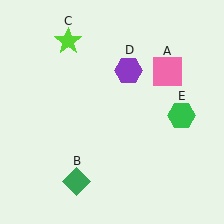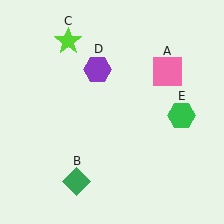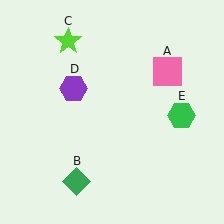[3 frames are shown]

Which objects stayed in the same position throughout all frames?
Pink square (object A) and green diamond (object B) and lime star (object C) and green hexagon (object E) remained stationary.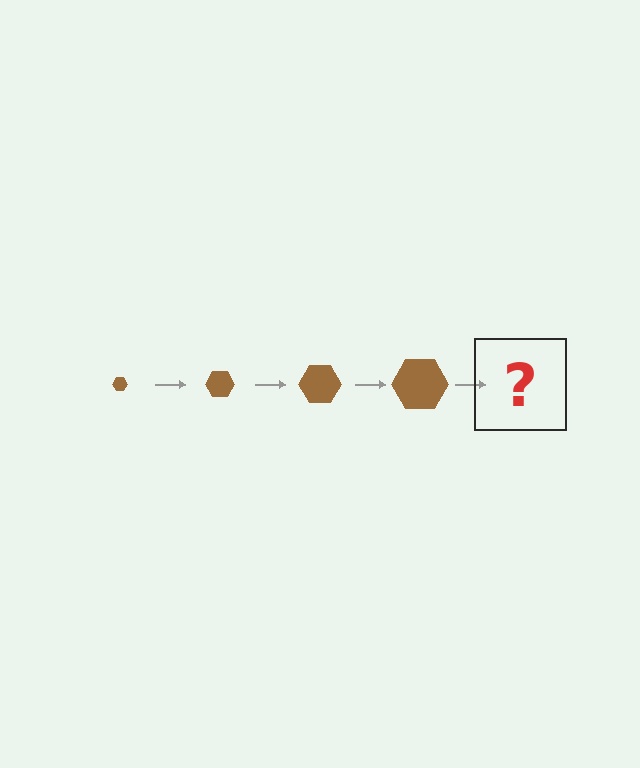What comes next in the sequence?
The next element should be a brown hexagon, larger than the previous one.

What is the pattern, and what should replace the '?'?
The pattern is that the hexagon gets progressively larger each step. The '?' should be a brown hexagon, larger than the previous one.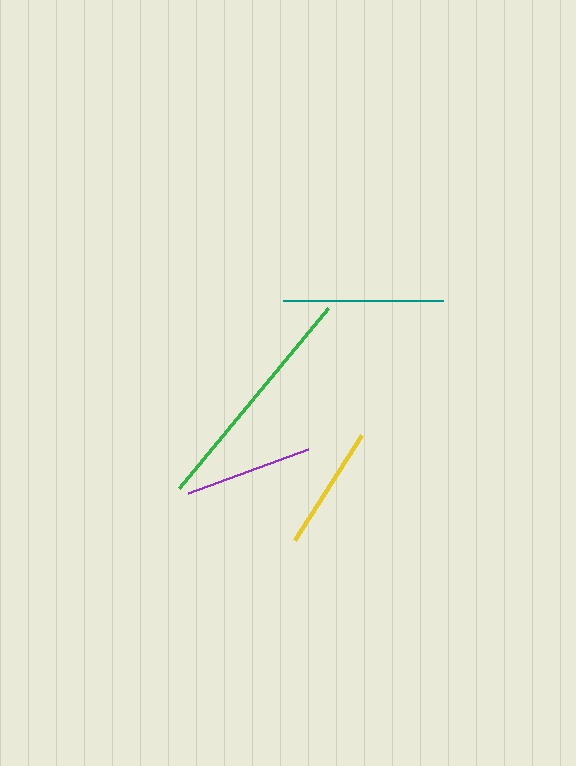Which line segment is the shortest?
The yellow line is the shortest at approximately 125 pixels.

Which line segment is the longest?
The green line is the longest at approximately 234 pixels.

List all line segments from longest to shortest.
From longest to shortest: green, teal, purple, yellow.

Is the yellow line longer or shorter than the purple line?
The purple line is longer than the yellow line.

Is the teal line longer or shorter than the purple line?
The teal line is longer than the purple line.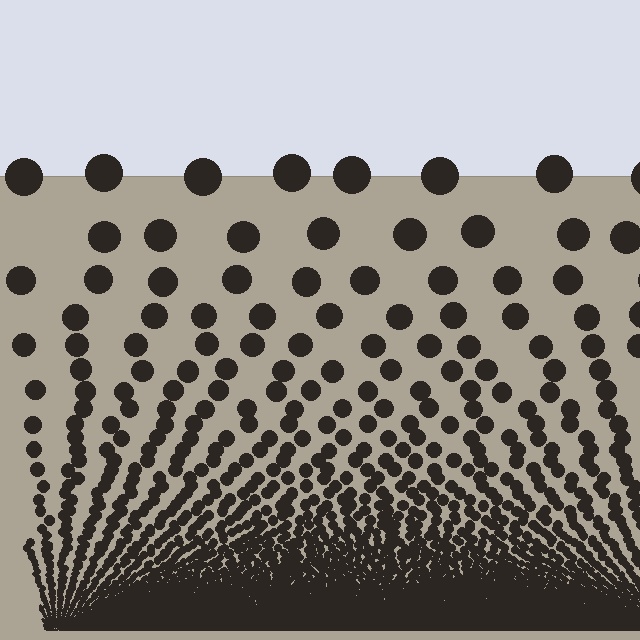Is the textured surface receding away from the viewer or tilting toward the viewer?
The surface appears to tilt toward the viewer. Texture elements get larger and sparser toward the top.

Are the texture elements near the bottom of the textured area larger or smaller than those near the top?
Smaller. The gradient is inverted — elements near the bottom are smaller and denser.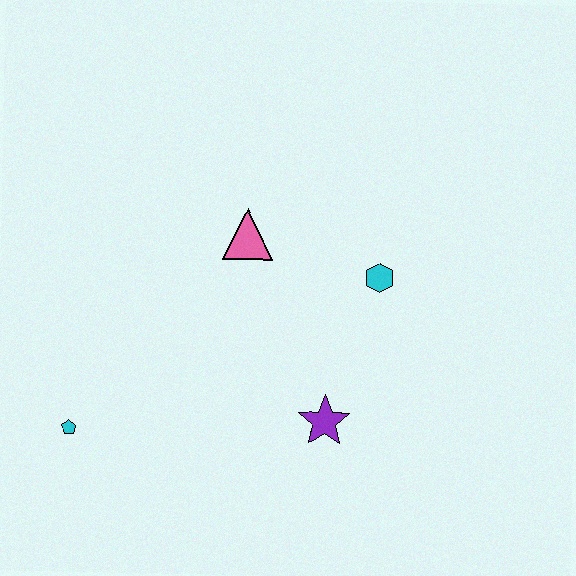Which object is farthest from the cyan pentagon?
The cyan hexagon is farthest from the cyan pentagon.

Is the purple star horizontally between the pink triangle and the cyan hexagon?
Yes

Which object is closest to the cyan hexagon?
The pink triangle is closest to the cyan hexagon.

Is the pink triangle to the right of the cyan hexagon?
No